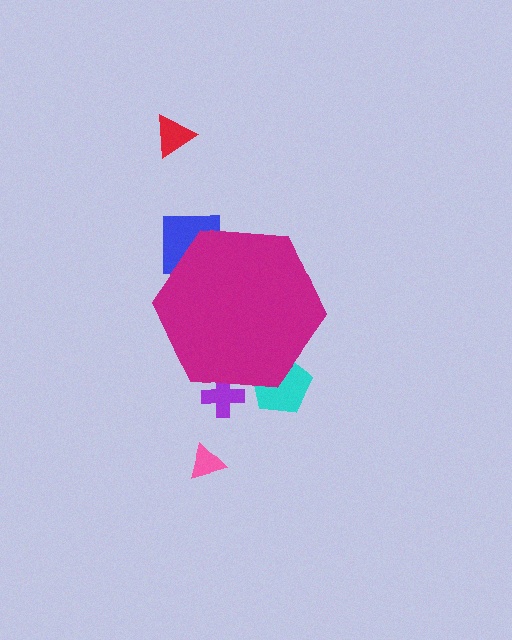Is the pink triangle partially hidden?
No, the pink triangle is fully visible.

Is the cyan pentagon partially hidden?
Yes, the cyan pentagon is partially hidden behind the magenta hexagon.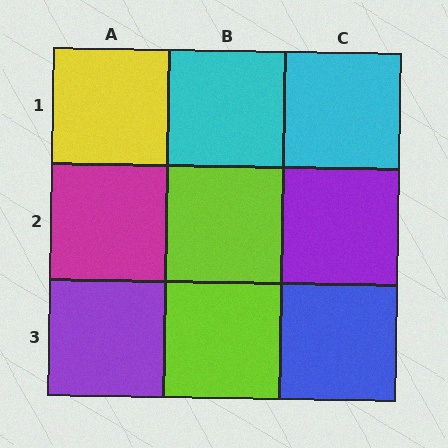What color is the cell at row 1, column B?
Cyan.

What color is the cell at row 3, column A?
Purple.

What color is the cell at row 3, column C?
Blue.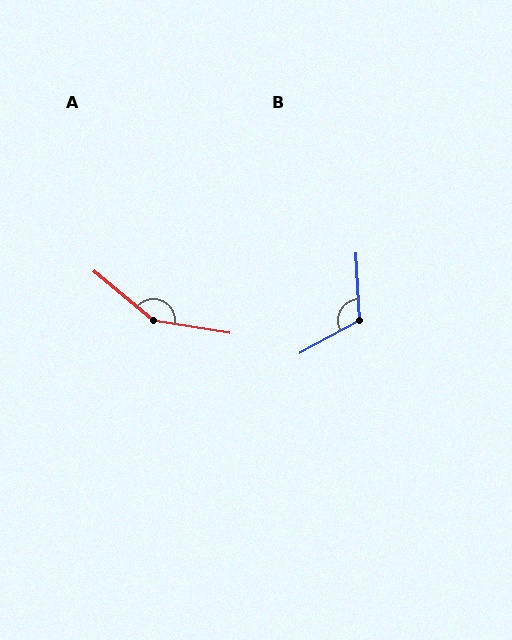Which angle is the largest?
A, at approximately 149 degrees.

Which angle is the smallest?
B, at approximately 116 degrees.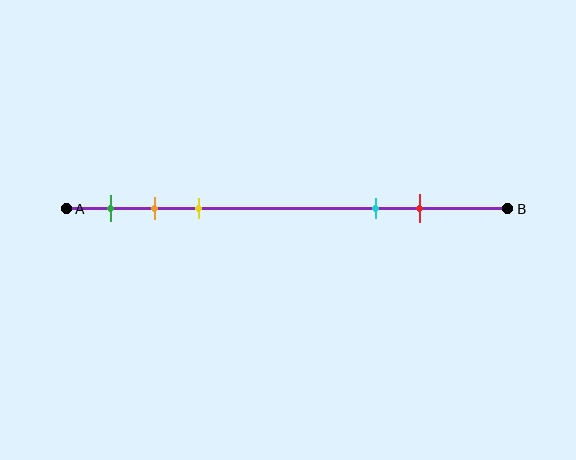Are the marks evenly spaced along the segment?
No, the marks are not evenly spaced.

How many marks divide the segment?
There are 5 marks dividing the segment.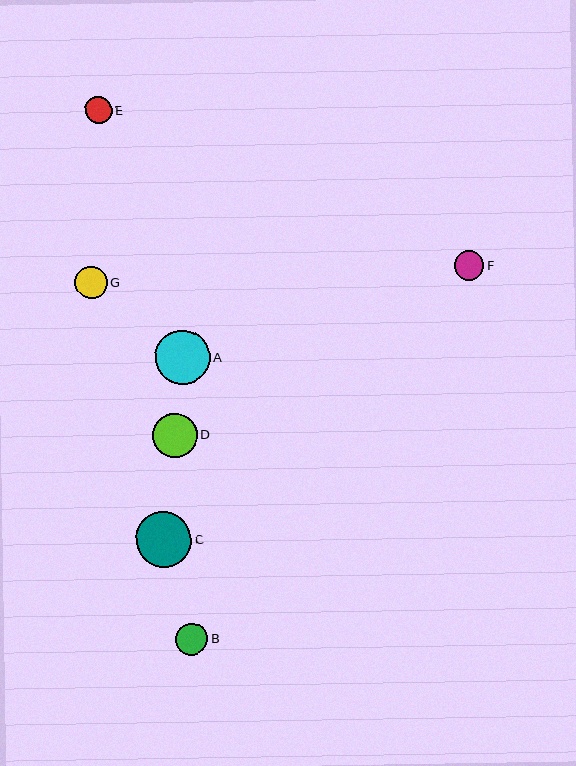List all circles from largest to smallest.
From largest to smallest: C, A, D, G, B, F, E.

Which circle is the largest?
Circle C is the largest with a size of approximately 56 pixels.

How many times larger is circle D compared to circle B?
Circle D is approximately 1.4 times the size of circle B.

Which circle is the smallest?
Circle E is the smallest with a size of approximately 27 pixels.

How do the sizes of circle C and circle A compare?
Circle C and circle A are approximately the same size.